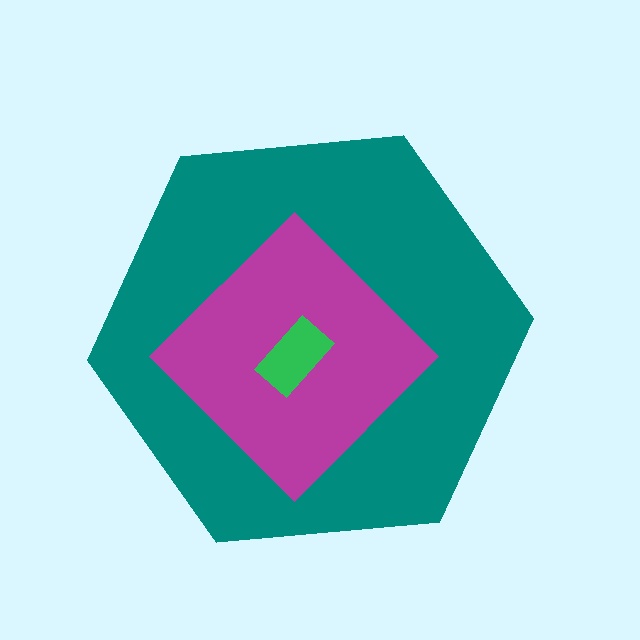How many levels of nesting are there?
3.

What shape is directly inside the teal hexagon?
The magenta diamond.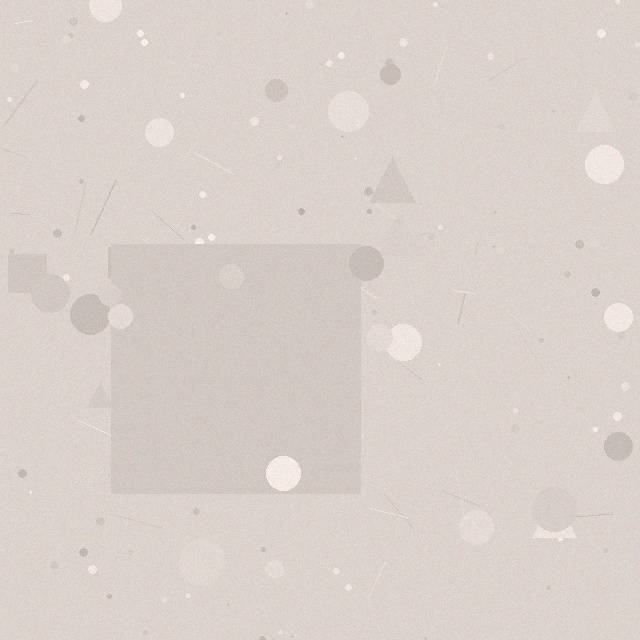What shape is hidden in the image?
A square is hidden in the image.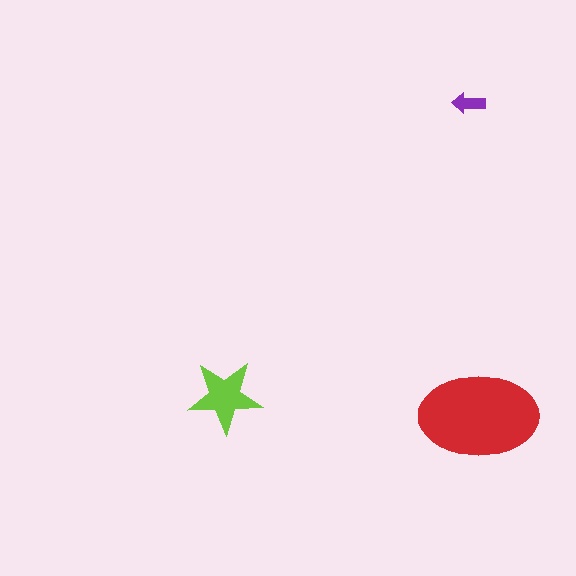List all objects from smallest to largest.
The purple arrow, the lime star, the red ellipse.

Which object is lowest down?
The red ellipse is bottommost.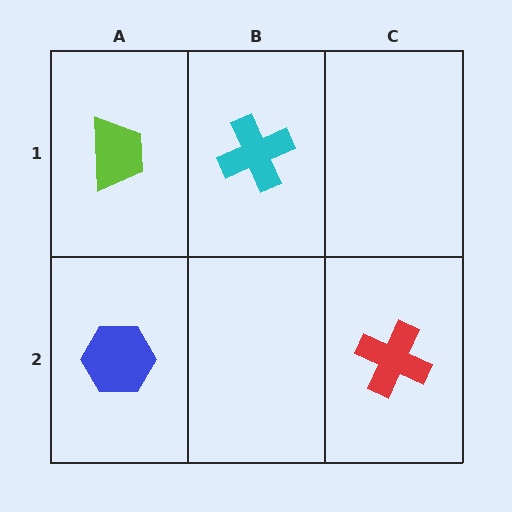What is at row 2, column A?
A blue hexagon.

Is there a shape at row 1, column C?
No, that cell is empty.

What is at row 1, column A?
A lime trapezoid.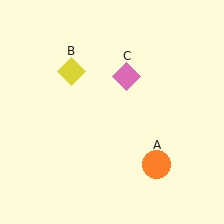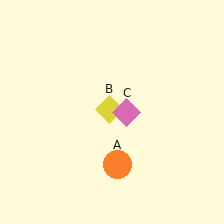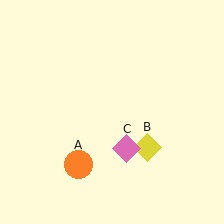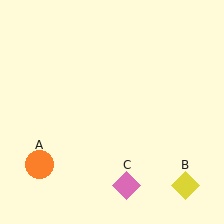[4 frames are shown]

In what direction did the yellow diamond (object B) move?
The yellow diamond (object B) moved down and to the right.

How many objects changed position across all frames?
3 objects changed position: orange circle (object A), yellow diamond (object B), pink diamond (object C).